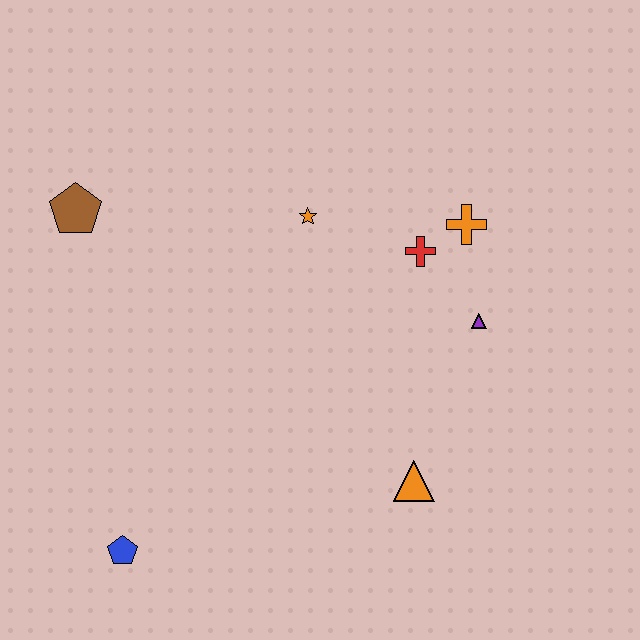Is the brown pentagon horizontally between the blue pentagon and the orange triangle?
No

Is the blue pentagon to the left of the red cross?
Yes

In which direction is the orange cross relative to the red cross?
The orange cross is to the right of the red cross.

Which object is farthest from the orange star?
The blue pentagon is farthest from the orange star.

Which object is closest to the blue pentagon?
The orange triangle is closest to the blue pentagon.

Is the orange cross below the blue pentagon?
No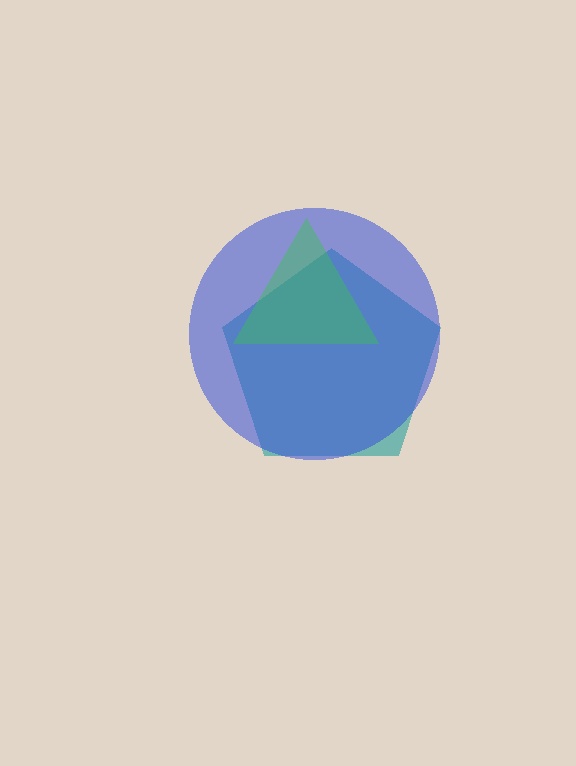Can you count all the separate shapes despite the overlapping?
Yes, there are 3 separate shapes.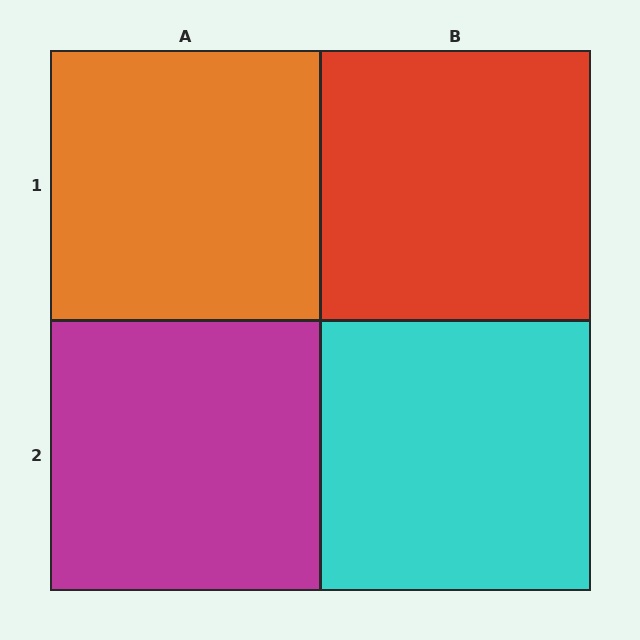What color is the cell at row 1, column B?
Red.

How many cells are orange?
1 cell is orange.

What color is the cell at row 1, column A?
Orange.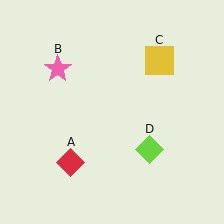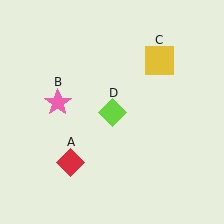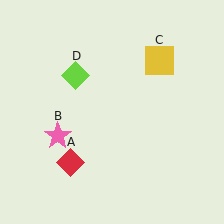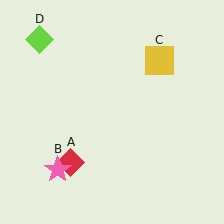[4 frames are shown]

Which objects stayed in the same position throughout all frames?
Red diamond (object A) and yellow square (object C) remained stationary.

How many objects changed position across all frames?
2 objects changed position: pink star (object B), lime diamond (object D).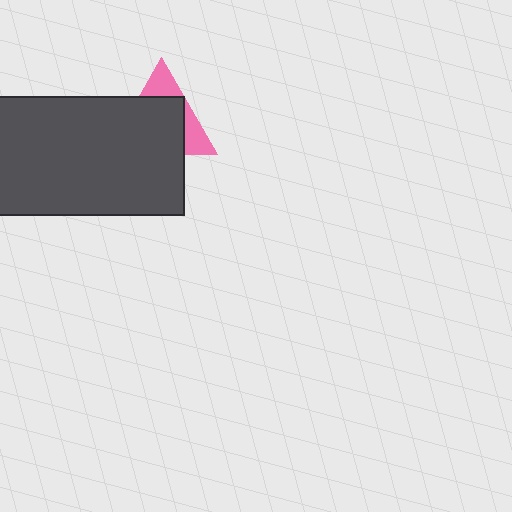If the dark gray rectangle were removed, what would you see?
You would see the complete pink triangle.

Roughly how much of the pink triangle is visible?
A small part of it is visible (roughly 32%).